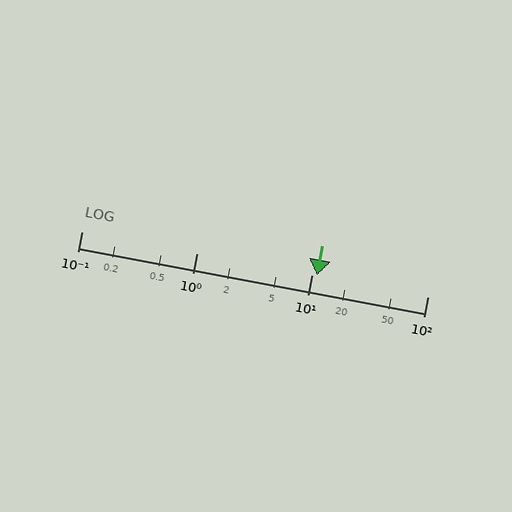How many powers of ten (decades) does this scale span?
The scale spans 3 decades, from 0.1 to 100.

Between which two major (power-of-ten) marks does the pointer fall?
The pointer is between 10 and 100.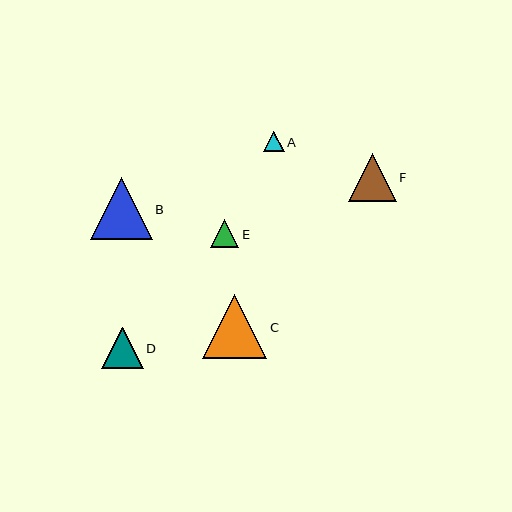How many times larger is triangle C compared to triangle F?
Triangle C is approximately 1.3 times the size of triangle F.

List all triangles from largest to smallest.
From largest to smallest: C, B, F, D, E, A.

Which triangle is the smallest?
Triangle A is the smallest with a size of approximately 21 pixels.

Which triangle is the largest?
Triangle C is the largest with a size of approximately 64 pixels.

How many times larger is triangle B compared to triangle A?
Triangle B is approximately 3.0 times the size of triangle A.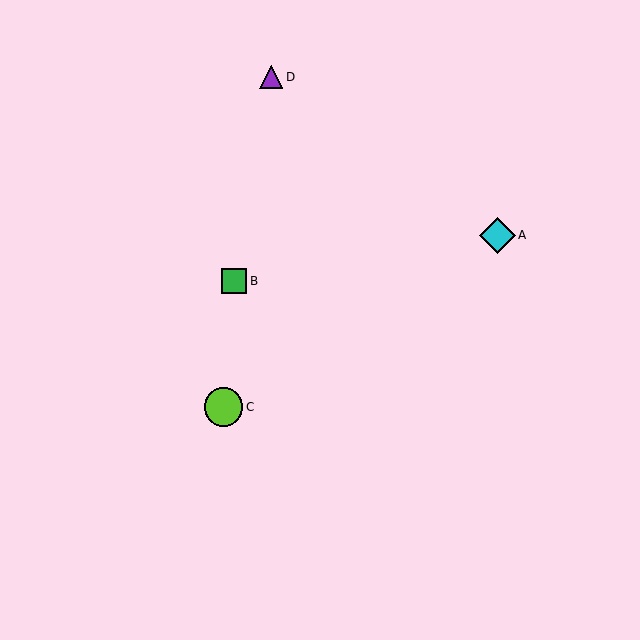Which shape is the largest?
The lime circle (labeled C) is the largest.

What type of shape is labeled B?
Shape B is a green square.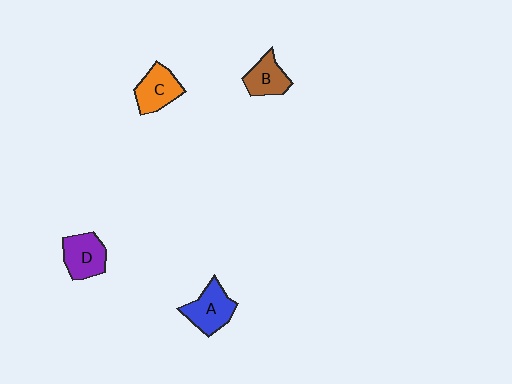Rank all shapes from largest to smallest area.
From largest to smallest: A (blue), D (purple), C (orange), B (brown).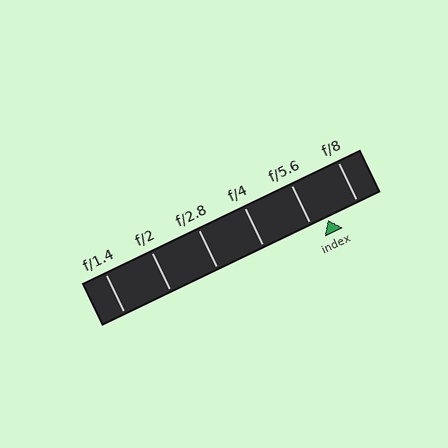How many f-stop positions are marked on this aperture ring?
There are 6 f-stop positions marked.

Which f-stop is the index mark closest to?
The index mark is closest to f/5.6.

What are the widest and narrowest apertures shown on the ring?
The widest aperture shown is f/1.4 and the narrowest is f/8.